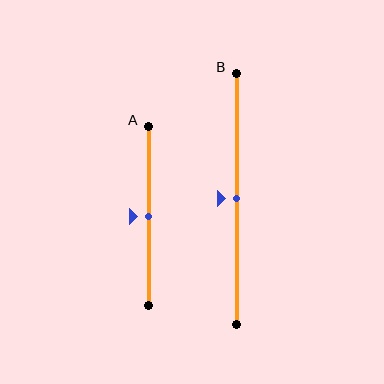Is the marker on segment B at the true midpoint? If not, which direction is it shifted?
Yes, the marker on segment B is at the true midpoint.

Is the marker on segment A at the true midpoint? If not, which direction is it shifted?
Yes, the marker on segment A is at the true midpoint.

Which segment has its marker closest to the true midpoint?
Segment A has its marker closest to the true midpoint.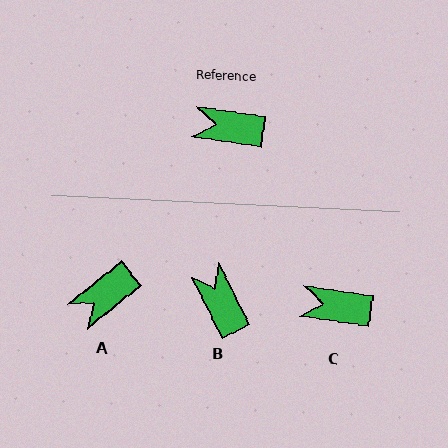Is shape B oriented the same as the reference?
No, it is off by about 55 degrees.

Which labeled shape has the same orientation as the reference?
C.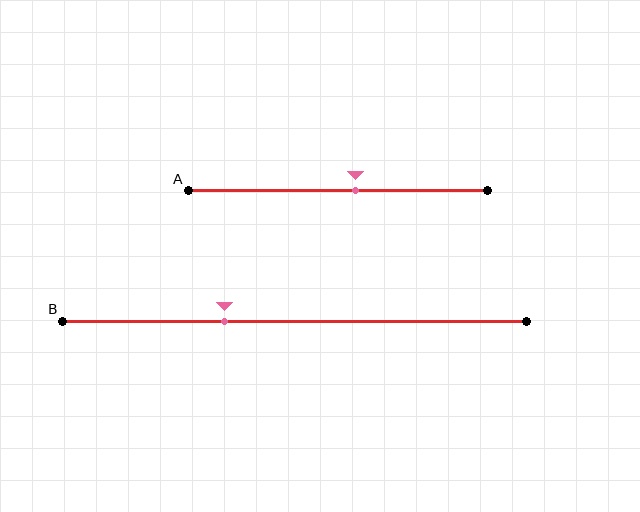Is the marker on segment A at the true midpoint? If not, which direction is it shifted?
No, the marker on segment A is shifted to the right by about 6% of the segment length.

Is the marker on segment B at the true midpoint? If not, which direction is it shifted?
No, the marker on segment B is shifted to the left by about 15% of the segment length.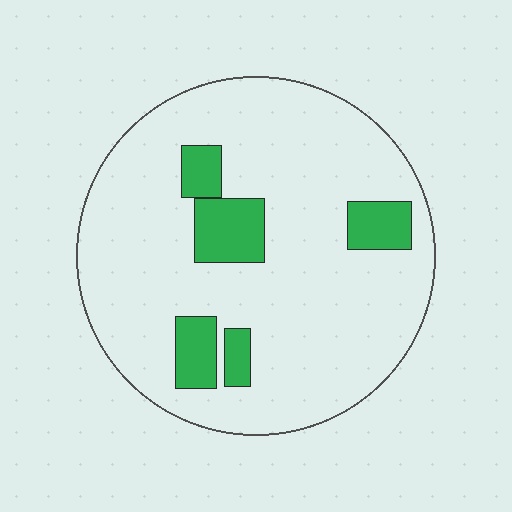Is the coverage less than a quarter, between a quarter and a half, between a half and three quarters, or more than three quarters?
Less than a quarter.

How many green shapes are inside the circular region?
5.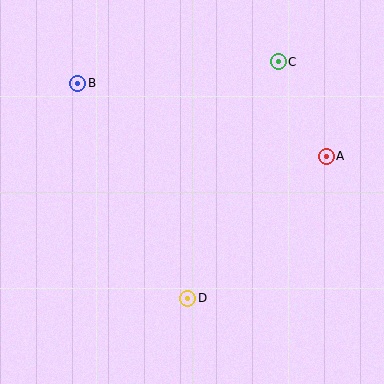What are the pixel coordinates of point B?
Point B is at (78, 83).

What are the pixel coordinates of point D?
Point D is at (188, 298).